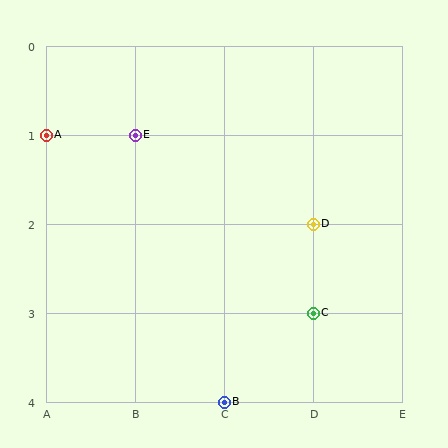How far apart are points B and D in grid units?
Points B and D are 1 column and 2 rows apart (about 2.2 grid units diagonally).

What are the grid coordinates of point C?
Point C is at grid coordinates (D, 3).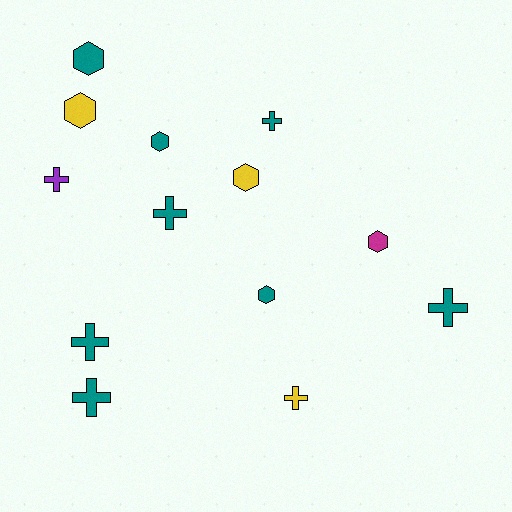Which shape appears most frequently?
Cross, with 7 objects.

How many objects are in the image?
There are 13 objects.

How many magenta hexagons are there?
There is 1 magenta hexagon.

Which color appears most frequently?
Teal, with 8 objects.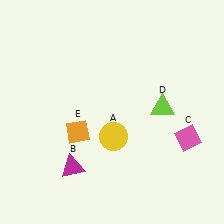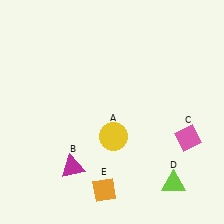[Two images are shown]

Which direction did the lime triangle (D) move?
The lime triangle (D) moved down.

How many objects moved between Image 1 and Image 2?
2 objects moved between the two images.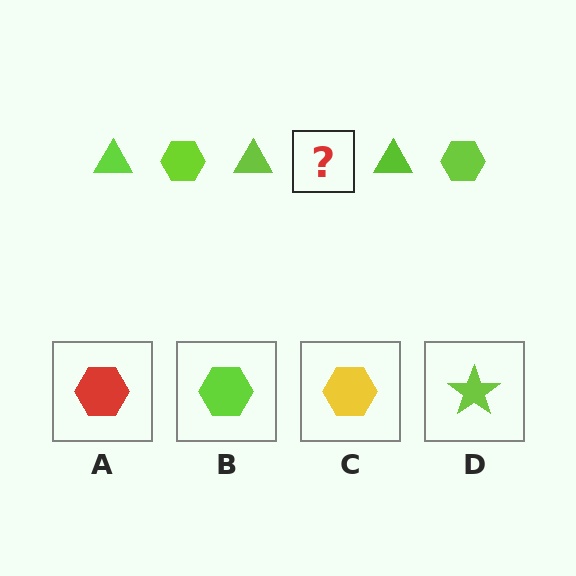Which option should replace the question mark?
Option B.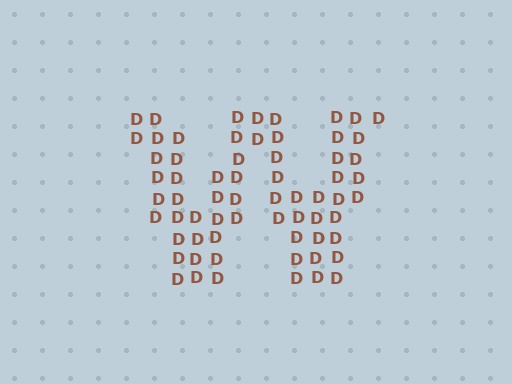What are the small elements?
The small elements are letter D's.